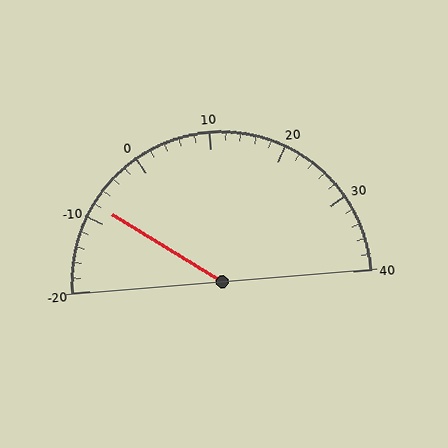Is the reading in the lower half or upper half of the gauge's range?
The reading is in the lower half of the range (-20 to 40).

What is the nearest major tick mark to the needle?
The nearest major tick mark is -10.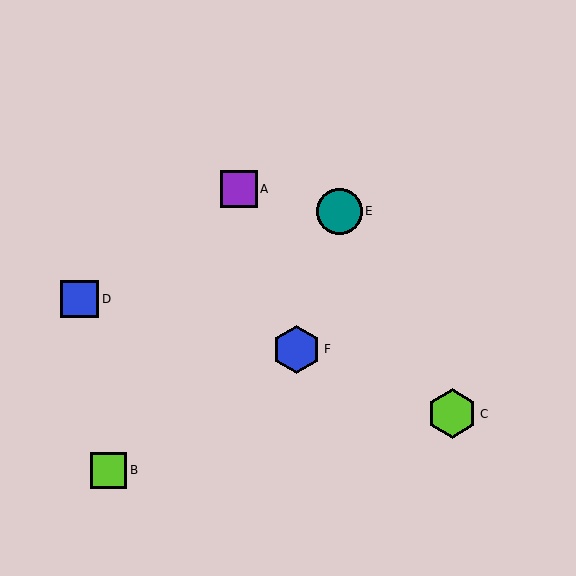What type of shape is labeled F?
Shape F is a blue hexagon.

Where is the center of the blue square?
The center of the blue square is at (80, 299).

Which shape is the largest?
The lime hexagon (labeled C) is the largest.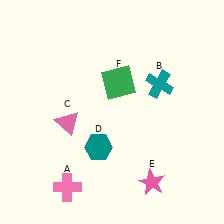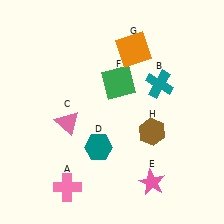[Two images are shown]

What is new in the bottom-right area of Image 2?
A brown hexagon (H) was added in the bottom-right area of Image 2.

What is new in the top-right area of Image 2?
An orange square (G) was added in the top-right area of Image 2.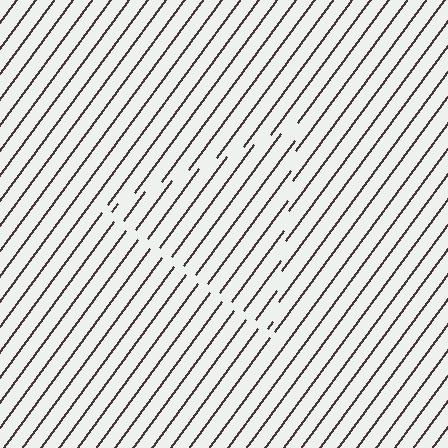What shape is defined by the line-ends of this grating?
An illusory triangle. The interior of the shape contains the same grating, shifted by half a period — the contour is defined by the phase discontinuity where line-ends from the inner and outer gratings abut.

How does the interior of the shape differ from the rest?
The interior of the shape contains the same grating, shifted by half a period — the contour is defined by the phase discontinuity where line-ends from the inner and outer gratings abut.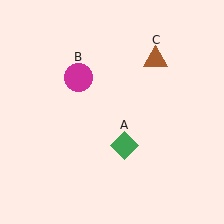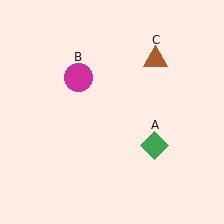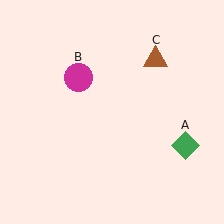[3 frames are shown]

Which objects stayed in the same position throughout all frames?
Magenta circle (object B) and brown triangle (object C) remained stationary.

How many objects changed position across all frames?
1 object changed position: green diamond (object A).